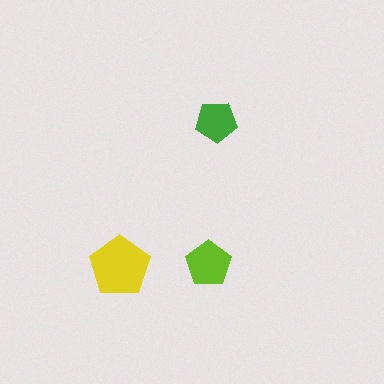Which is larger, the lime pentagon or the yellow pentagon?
The yellow one.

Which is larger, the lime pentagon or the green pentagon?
The lime one.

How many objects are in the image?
There are 3 objects in the image.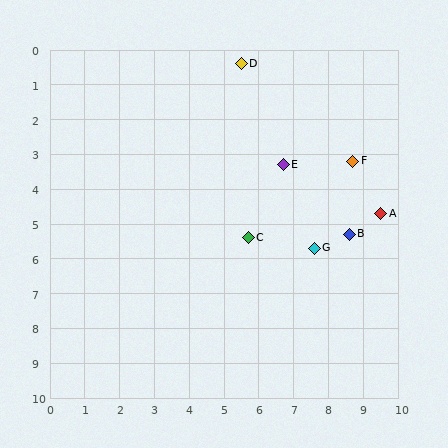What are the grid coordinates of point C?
Point C is at approximately (5.7, 5.4).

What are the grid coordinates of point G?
Point G is at approximately (7.6, 5.7).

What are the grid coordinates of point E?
Point E is at approximately (6.7, 3.3).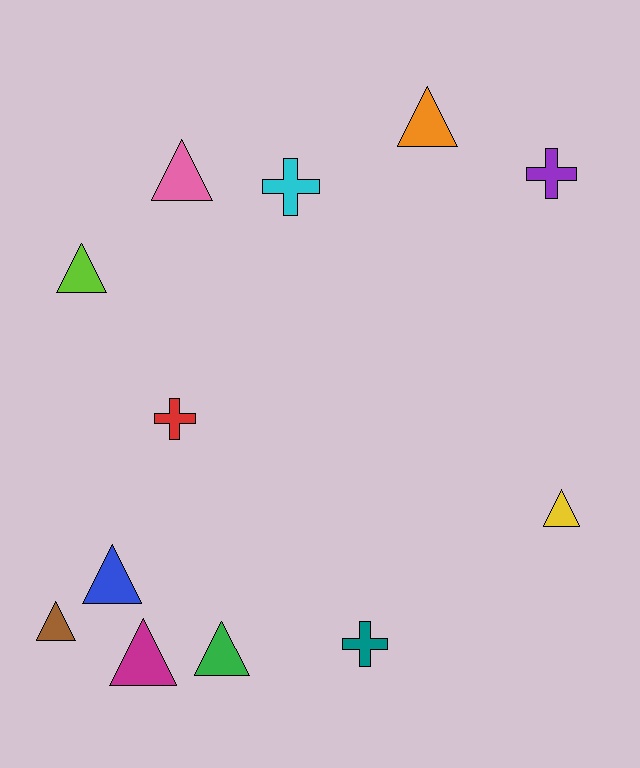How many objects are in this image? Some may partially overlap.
There are 12 objects.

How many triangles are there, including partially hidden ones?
There are 8 triangles.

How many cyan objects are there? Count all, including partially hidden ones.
There is 1 cyan object.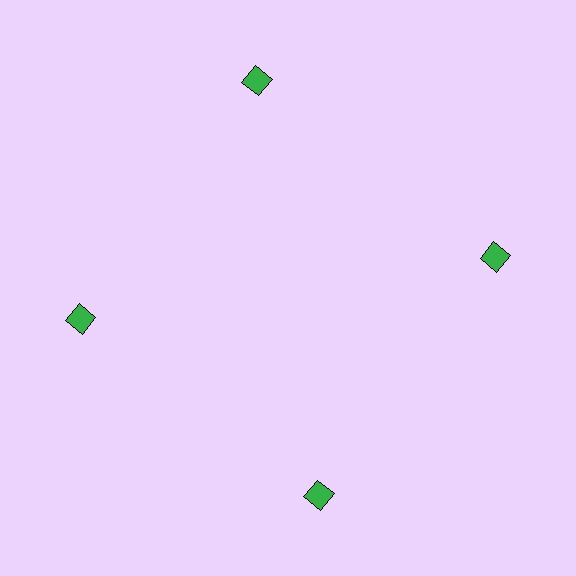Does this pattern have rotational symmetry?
Yes, this pattern has 4-fold rotational symmetry. It looks the same after rotating 90 degrees around the center.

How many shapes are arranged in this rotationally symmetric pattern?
There are 4 shapes, arranged in 4 groups of 1.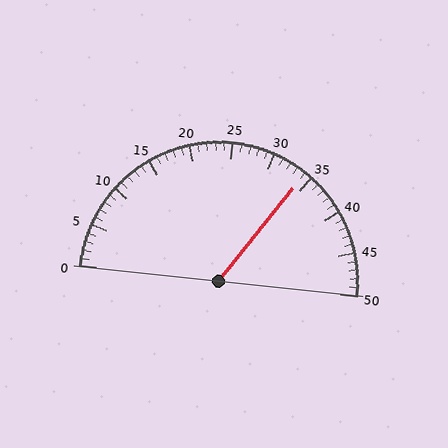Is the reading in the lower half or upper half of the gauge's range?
The reading is in the upper half of the range (0 to 50).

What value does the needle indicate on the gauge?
The needle indicates approximately 34.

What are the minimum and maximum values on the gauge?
The gauge ranges from 0 to 50.